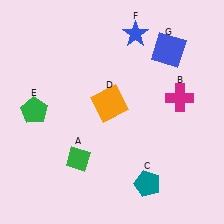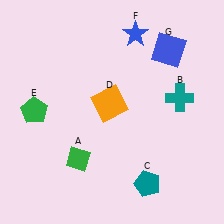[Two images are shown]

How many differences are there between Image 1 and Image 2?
There is 1 difference between the two images.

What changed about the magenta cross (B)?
In Image 1, B is magenta. In Image 2, it changed to teal.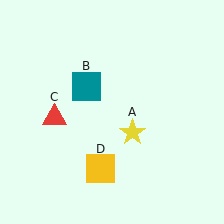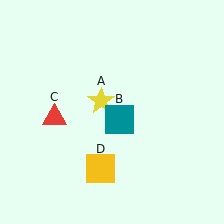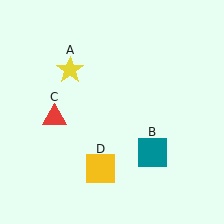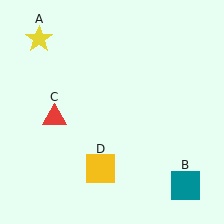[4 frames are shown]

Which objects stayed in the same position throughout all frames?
Red triangle (object C) and yellow square (object D) remained stationary.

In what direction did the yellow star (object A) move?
The yellow star (object A) moved up and to the left.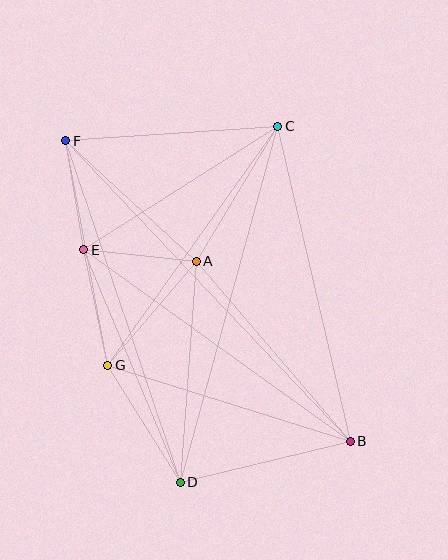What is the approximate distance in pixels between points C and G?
The distance between C and G is approximately 294 pixels.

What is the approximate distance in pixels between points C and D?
The distance between C and D is approximately 370 pixels.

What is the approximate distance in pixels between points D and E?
The distance between D and E is approximately 252 pixels.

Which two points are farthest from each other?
Points B and F are farthest from each other.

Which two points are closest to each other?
Points E and F are closest to each other.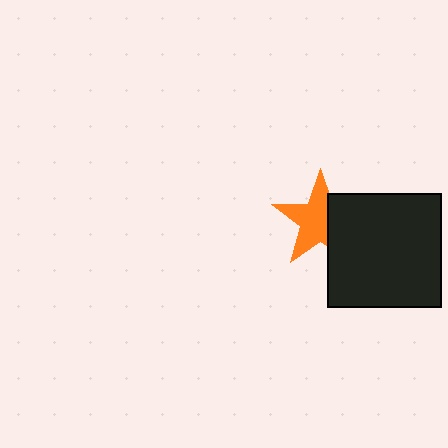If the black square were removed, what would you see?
You would see the complete orange star.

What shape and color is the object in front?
The object in front is a black square.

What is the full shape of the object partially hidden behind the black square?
The partially hidden object is an orange star.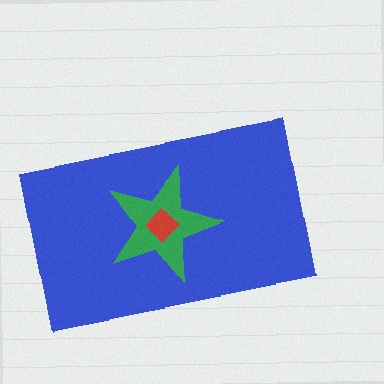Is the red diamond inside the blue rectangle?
Yes.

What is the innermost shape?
The red diamond.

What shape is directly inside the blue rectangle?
The green star.